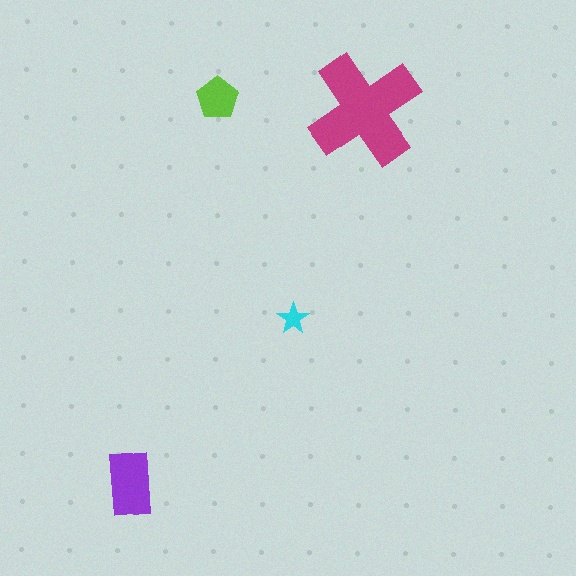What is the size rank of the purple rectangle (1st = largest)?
2nd.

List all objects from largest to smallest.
The magenta cross, the purple rectangle, the lime pentagon, the cyan star.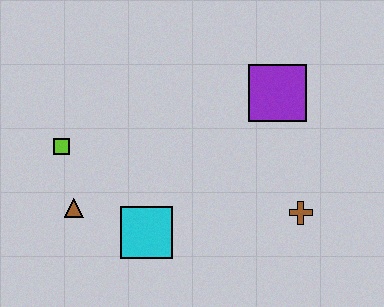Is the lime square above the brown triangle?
Yes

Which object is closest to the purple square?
The brown cross is closest to the purple square.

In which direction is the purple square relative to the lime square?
The purple square is to the right of the lime square.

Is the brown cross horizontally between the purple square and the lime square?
No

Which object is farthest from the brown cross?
The lime square is farthest from the brown cross.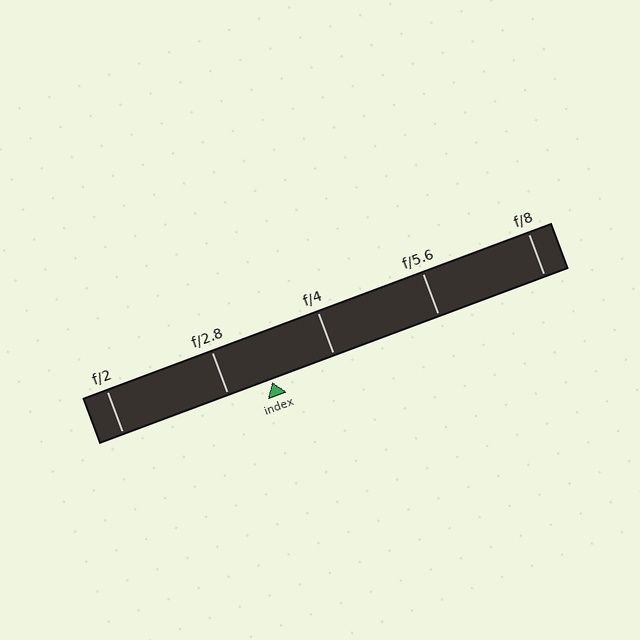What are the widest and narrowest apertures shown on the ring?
The widest aperture shown is f/2 and the narrowest is f/8.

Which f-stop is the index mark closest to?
The index mark is closest to f/2.8.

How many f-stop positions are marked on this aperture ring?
There are 5 f-stop positions marked.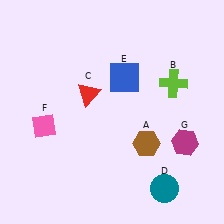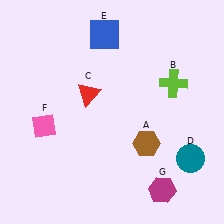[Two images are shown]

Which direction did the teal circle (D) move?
The teal circle (D) moved up.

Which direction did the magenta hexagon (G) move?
The magenta hexagon (G) moved down.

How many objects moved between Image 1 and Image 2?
3 objects moved between the two images.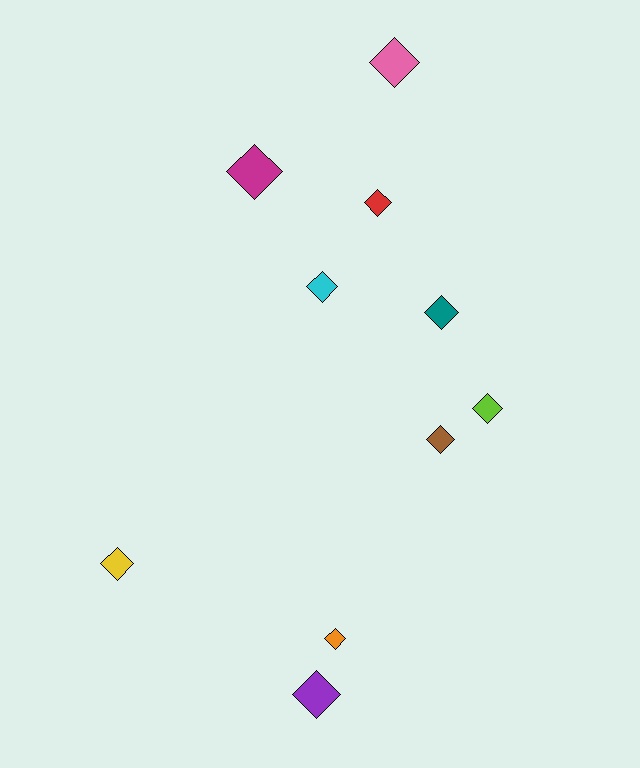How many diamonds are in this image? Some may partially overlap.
There are 10 diamonds.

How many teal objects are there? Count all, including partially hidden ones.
There is 1 teal object.